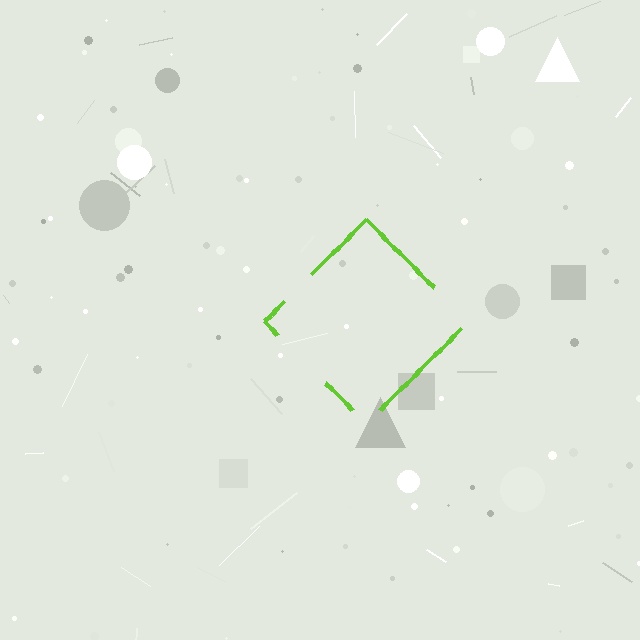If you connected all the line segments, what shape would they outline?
They would outline a diamond.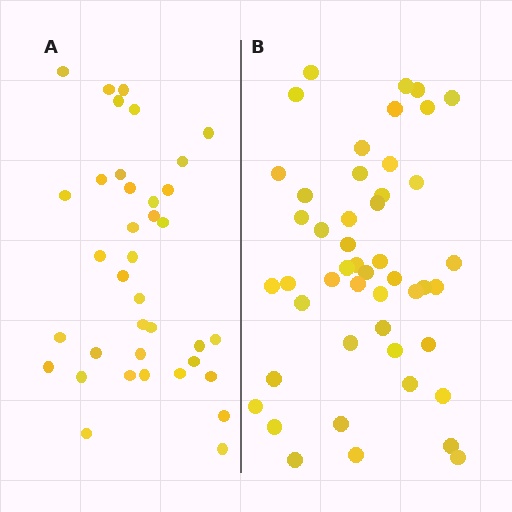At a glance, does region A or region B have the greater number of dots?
Region B (the right region) has more dots.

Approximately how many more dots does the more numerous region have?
Region B has roughly 12 or so more dots than region A.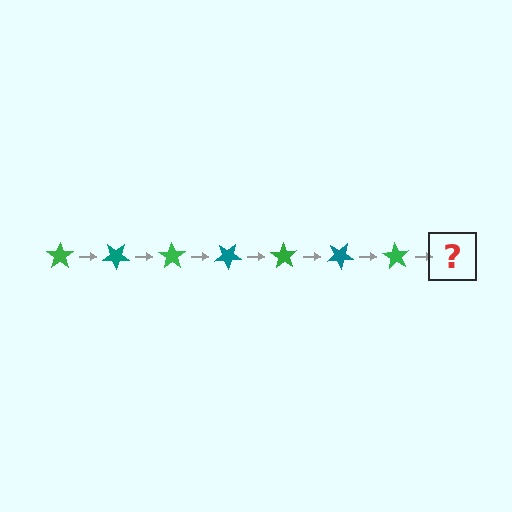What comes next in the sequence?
The next element should be a teal star, rotated 245 degrees from the start.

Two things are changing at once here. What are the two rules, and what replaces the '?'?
The two rules are that it rotates 35 degrees each step and the color cycles through green and teal. The '?' should be a teal star, rotated 245 degrees from the start.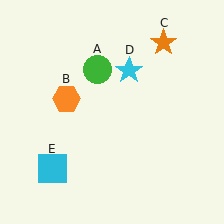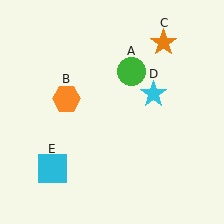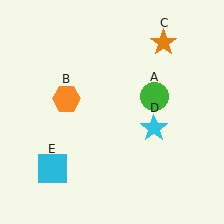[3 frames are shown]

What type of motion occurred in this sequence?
The green circle (object A), cyan star (object D) rotated clockwise around the center of the scene.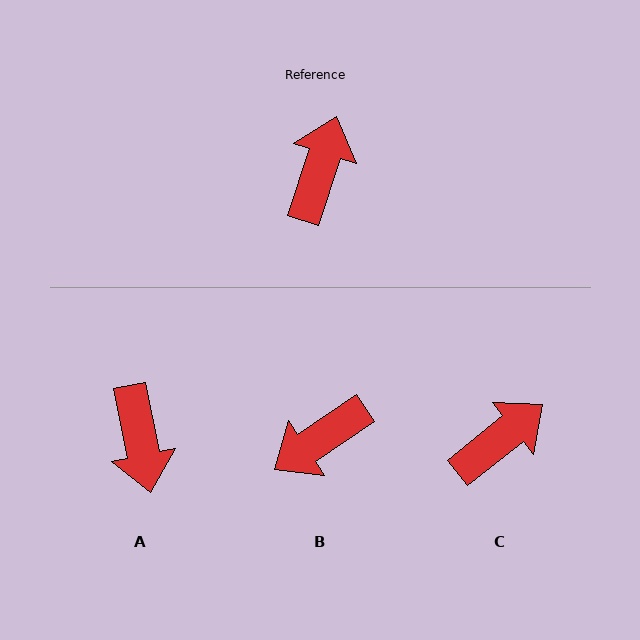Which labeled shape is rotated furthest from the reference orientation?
A, about 151 degrees away.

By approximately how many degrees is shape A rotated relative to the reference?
Approximately 151 degrees clockwise.